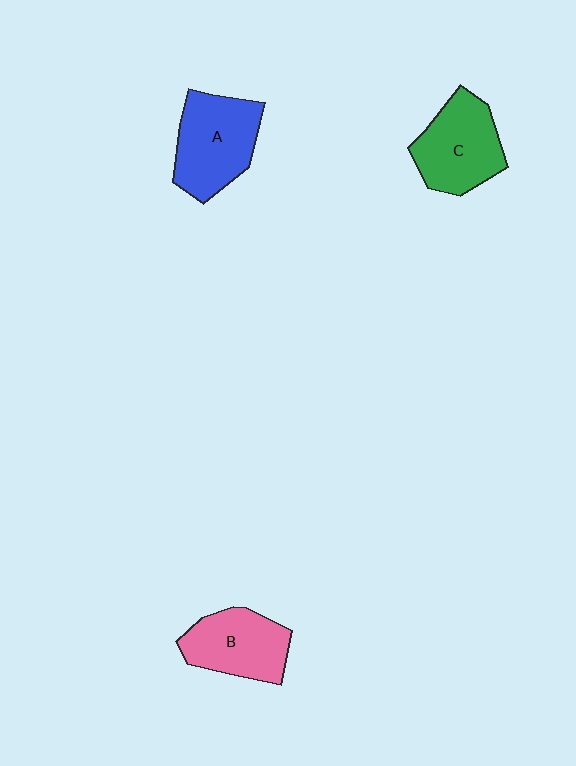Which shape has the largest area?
Shape A (blue).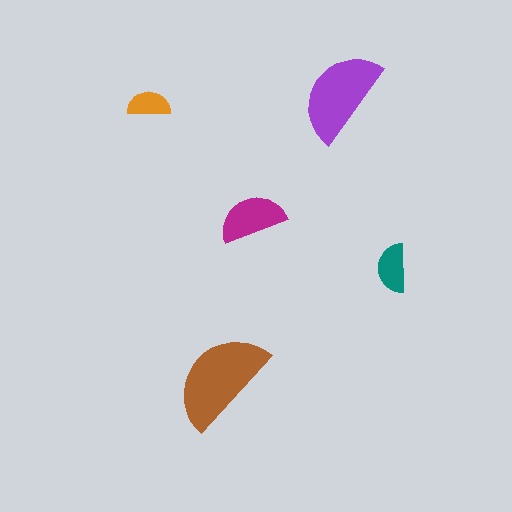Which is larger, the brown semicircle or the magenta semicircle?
The brown one.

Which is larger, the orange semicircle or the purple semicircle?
The purple one.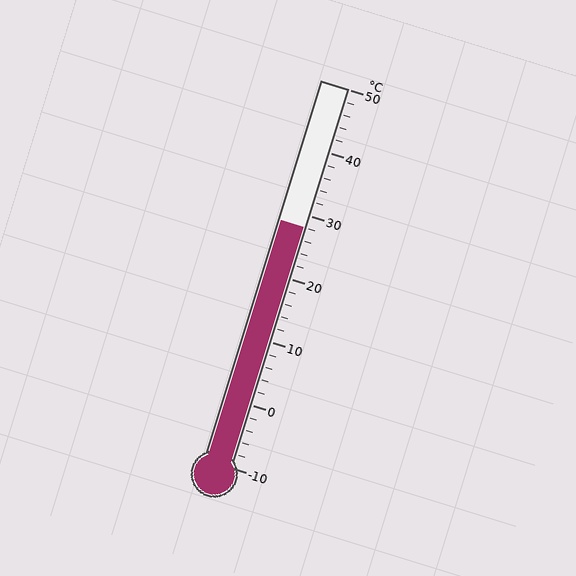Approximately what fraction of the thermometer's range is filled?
The thermometer is filled to approximately 65% of its range.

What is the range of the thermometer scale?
The thermometer scale ranges from -10°C to 50°C.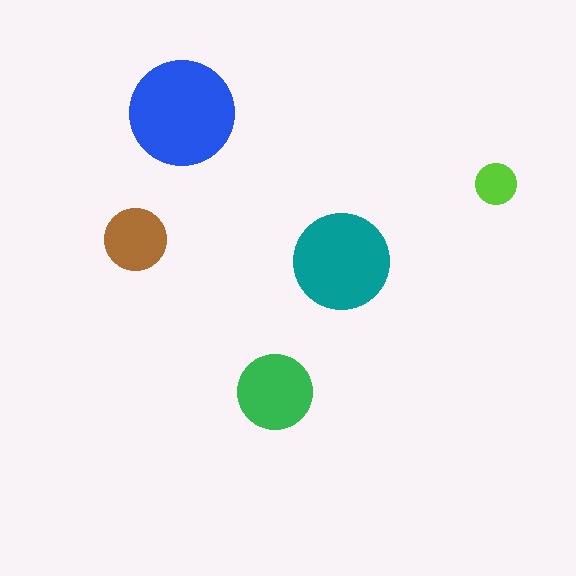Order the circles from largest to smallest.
the blue one, the teal one, the green one, the brown one, the lime one.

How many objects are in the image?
There are 5 objects in the image.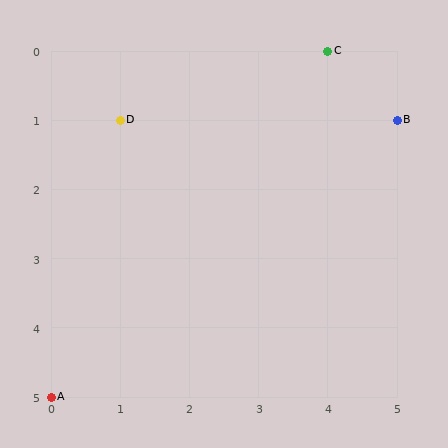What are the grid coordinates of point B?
Point B is at grid coordinates (5, 1).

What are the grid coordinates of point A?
Point A is at grid coordinates (0, 5).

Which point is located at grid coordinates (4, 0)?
Point C is at (4, 0).